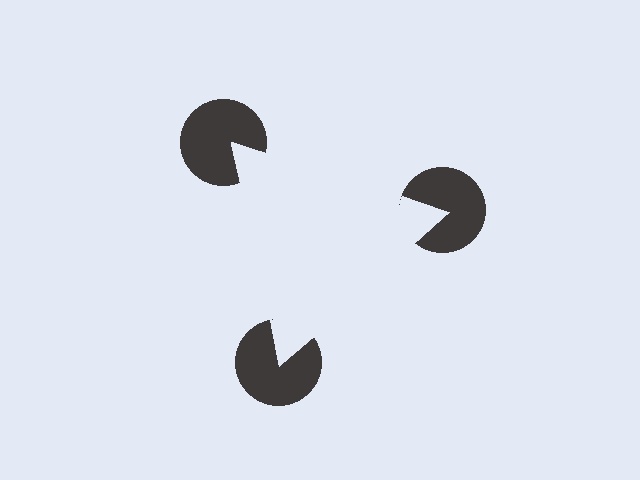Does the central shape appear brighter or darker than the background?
It typically appears slightly brighter than the background, even though no actual brightness change is drawn.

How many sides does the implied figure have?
3 sides.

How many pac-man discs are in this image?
There are 3 — one at each vertex of the illusory triangle.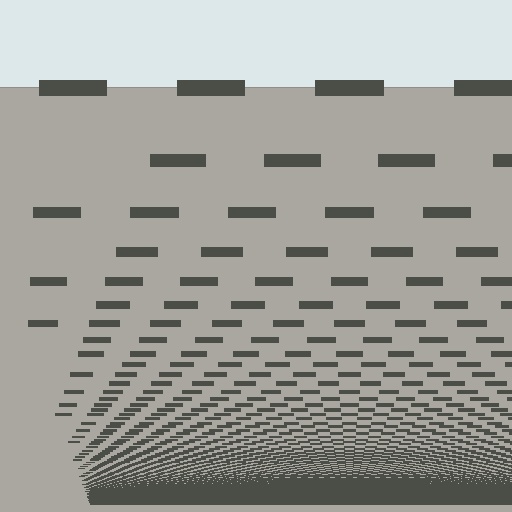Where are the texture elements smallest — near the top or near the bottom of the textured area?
Near the bottom.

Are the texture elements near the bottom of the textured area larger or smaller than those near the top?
Smaller. The gradient is inverted — elements near the bottom are smaller and denser.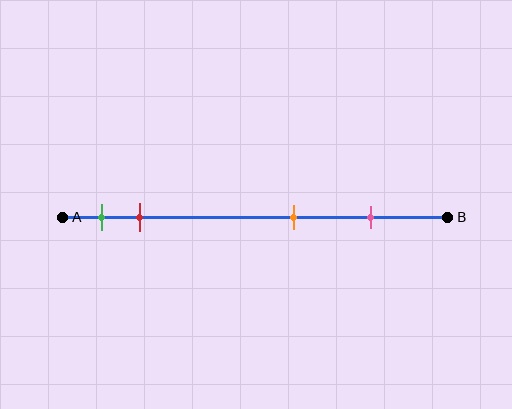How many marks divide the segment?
There are 4 marks dividing the segment.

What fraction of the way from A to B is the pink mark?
The pink mark is approximately 80% (0.8) of the way from A to B.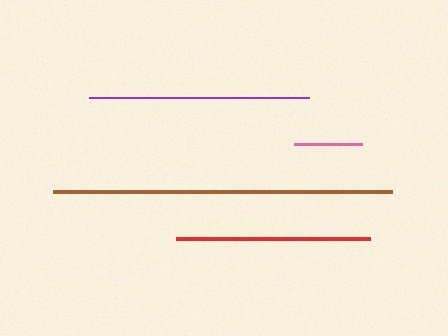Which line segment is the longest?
The brown line is the longest at approximately 339 pixels.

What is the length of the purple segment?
The purple segment is approximately 220 pixels long.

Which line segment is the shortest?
The pink line is the shortest at approximately 68 pixels.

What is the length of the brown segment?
The brown segment is approximately 339 pixels long.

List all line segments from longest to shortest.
From longest to shortest: brown, purple, red, pink.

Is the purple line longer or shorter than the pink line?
The purple line is longer than the pink line.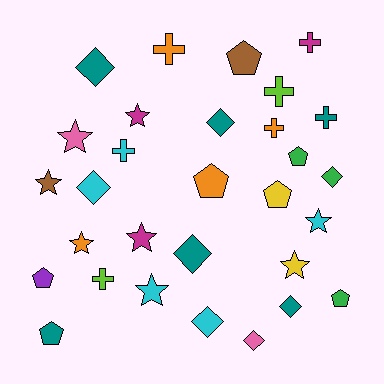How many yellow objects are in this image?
There are 2 yellow objects.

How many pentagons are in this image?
There are 7 pentagons.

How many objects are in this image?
There are 30 objects.